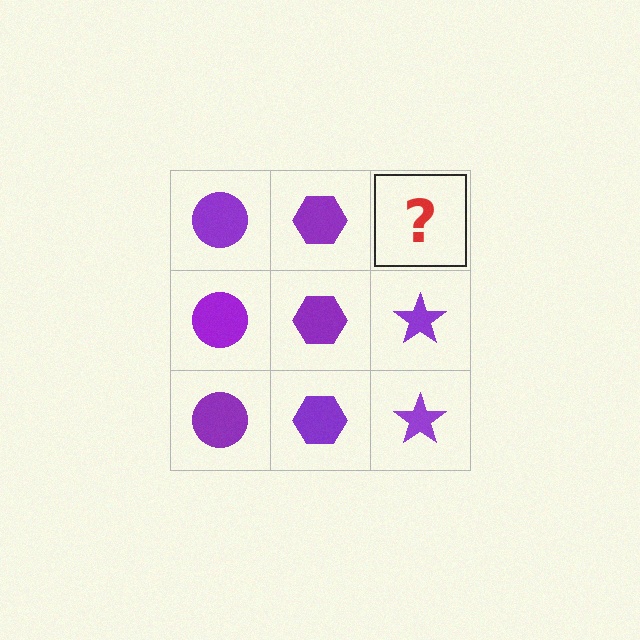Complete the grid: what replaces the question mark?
The question mark should be replaced with a purple star.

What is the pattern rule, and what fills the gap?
The rule is that each column has a consistent shape. The gap should be filled with a purple star.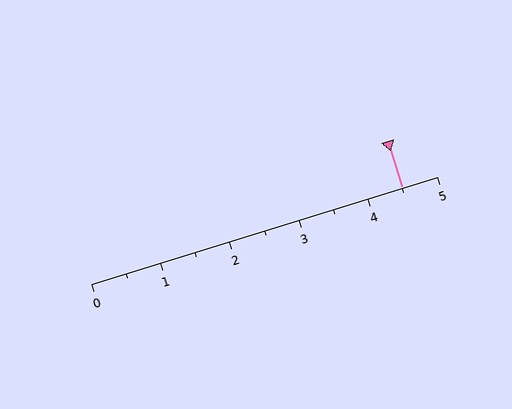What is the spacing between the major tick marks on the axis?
The major ticks are spaced 1 apart.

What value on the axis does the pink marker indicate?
The marker indicates approximately 4.5.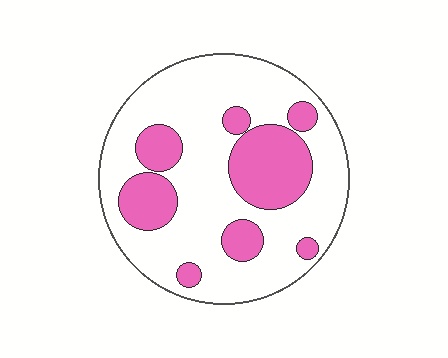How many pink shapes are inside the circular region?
8.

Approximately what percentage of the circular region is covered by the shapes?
Approximately 30%.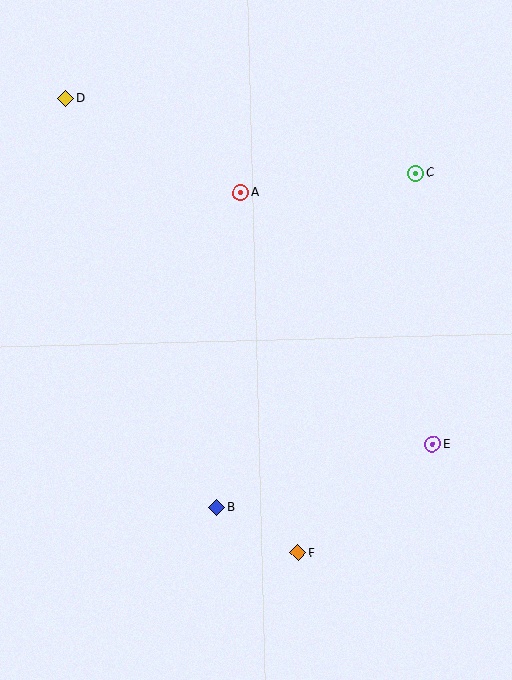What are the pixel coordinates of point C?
Point C is at (416, 173).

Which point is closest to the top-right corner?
Point C is closest to the top-right corner.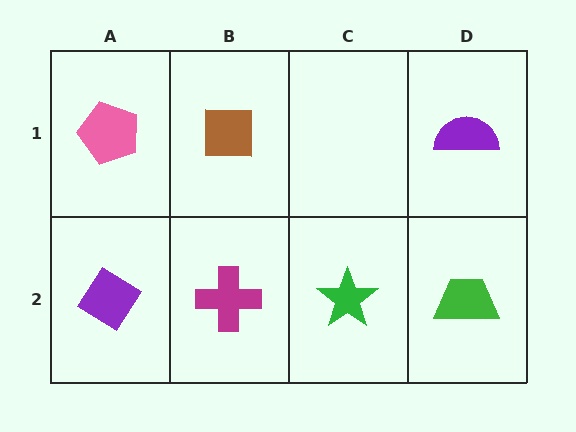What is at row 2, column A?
A purple diamond.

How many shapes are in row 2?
4 shapes.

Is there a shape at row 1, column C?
No, that cell is empty.